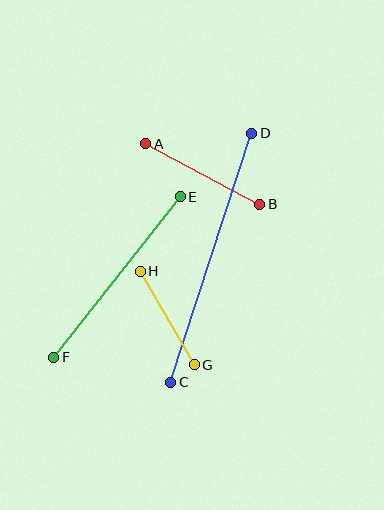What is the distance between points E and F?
The distance is approximately 204 pixels.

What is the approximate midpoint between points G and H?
The midpoint is at approximately (167, 318) pixels.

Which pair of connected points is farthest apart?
Points C and D are farthest apart.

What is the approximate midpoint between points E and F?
The midpoint is at approximately (117, 277) pixels.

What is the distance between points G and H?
The distance is approximately 108 pixels.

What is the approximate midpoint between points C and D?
The midpoint is at approximately (211, 258) pixels.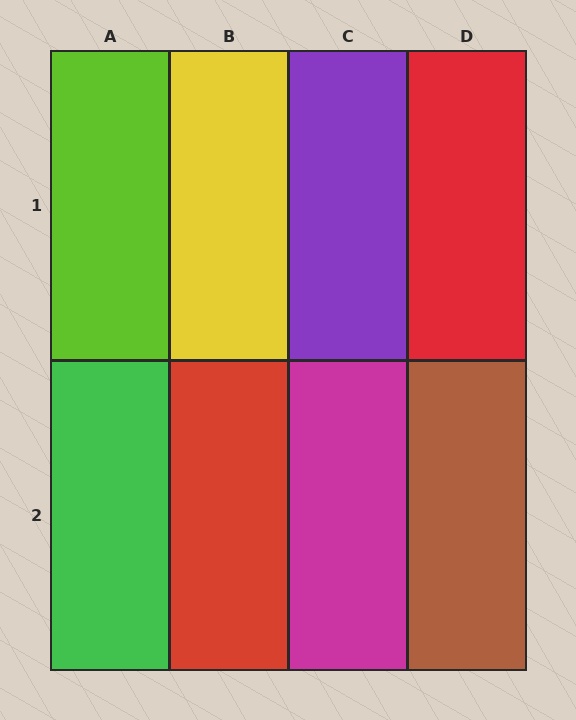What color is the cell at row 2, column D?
Brown.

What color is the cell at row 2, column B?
Red.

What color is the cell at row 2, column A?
Green.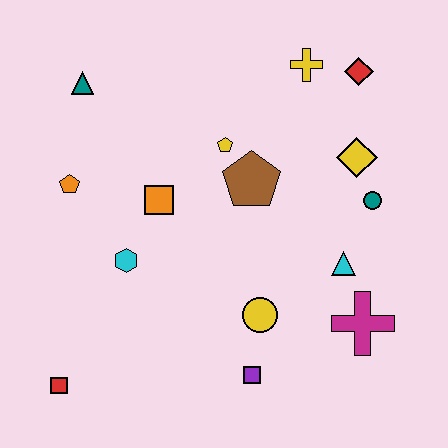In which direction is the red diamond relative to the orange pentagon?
The red diamond is to the right of the orange pentagon.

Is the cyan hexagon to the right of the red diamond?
No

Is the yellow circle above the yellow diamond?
No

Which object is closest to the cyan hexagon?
The orange square is closest to the cyan hexagon.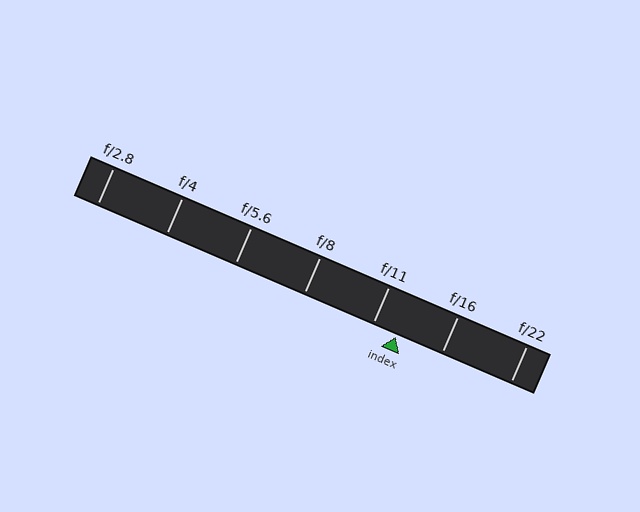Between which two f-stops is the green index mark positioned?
The index mark is between f/11 and f/16.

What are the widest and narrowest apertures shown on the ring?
The widest aperture shown is f/2.8 and the narrowest is f/22.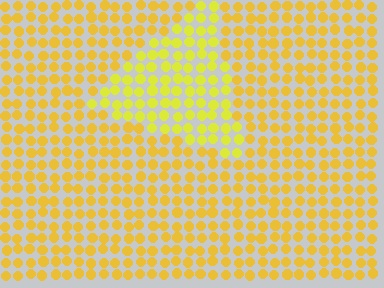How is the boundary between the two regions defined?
The boundary is defined purely by a slight shift in hue (about 20 degrees). Spacing, size, and orientation are identical on both sides.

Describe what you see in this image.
The image is filled with small yellow elements in a uniform arrangement. A triangle-shaped region is visible where the elements are tinted to a slightly different hue, forming a subtle color boundary.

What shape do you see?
I see a triangle.